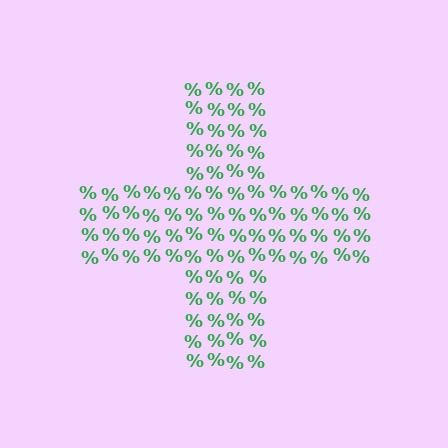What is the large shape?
The large shape is a cross.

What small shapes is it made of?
It is made of small percent signs.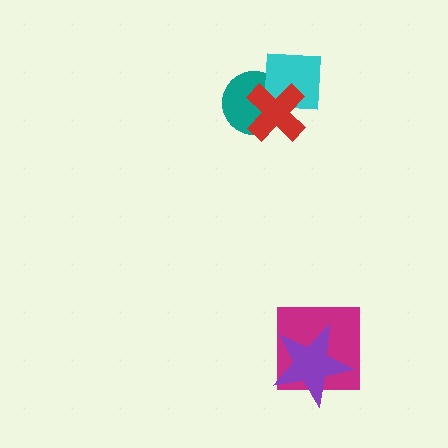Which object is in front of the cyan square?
The red cross is in front of the cyan square.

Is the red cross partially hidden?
No, no other shape covers it.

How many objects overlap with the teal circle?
2 objects overlap with the teal circle.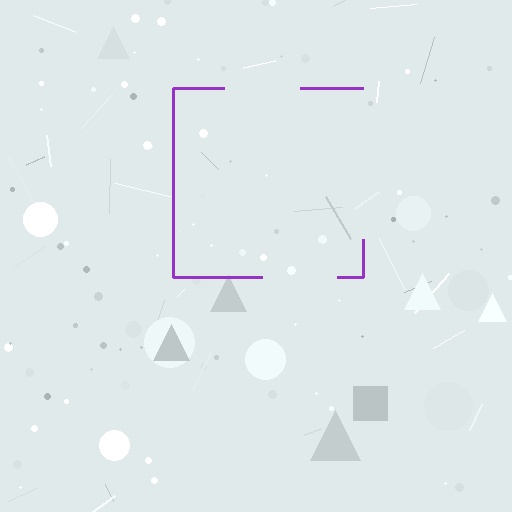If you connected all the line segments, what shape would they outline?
They would outline a square.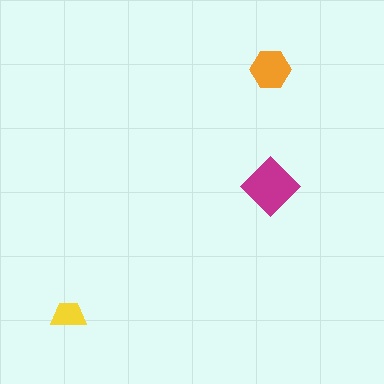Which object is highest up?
The orange hexagon is topmost.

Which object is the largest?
The magenta diamond.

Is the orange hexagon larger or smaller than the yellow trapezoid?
Larger.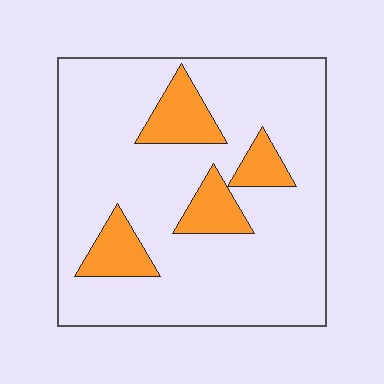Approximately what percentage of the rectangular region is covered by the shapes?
Approximately 15%.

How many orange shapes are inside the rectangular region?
4.